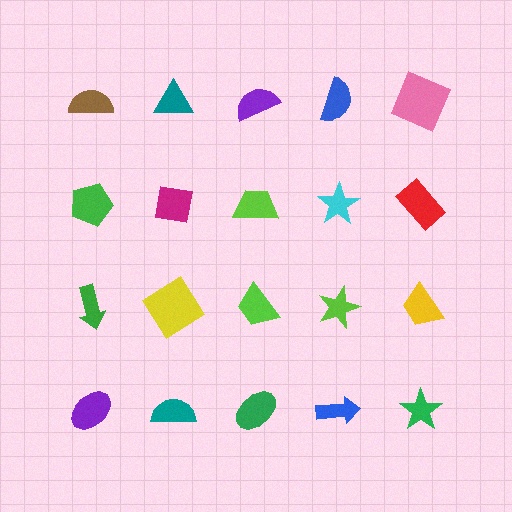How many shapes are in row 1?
5 shapes.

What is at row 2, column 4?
A cyan star.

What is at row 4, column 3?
A green ellipse.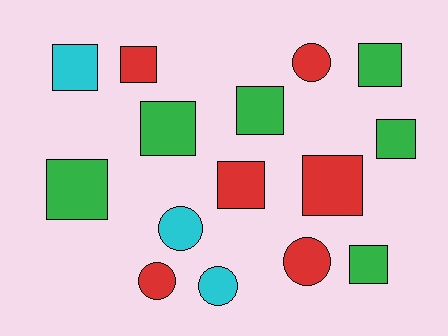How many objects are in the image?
There are 15 objects.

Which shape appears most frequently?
Square, with 10 objects.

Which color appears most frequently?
Green, with 6 objects.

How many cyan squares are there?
There is 1 cyan square.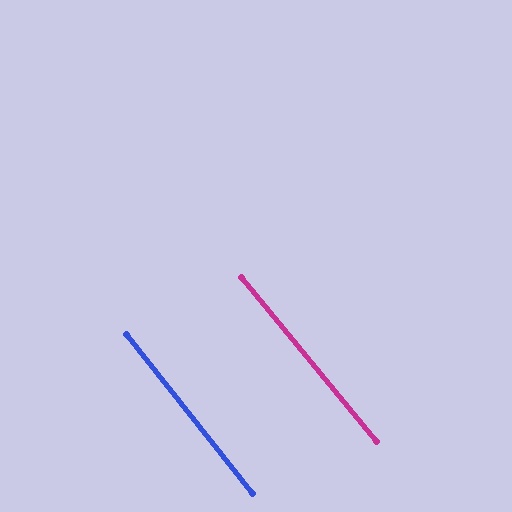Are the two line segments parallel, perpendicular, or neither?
Parallel — their directions differ by only 1.0°.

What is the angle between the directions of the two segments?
Approximately 1 degree.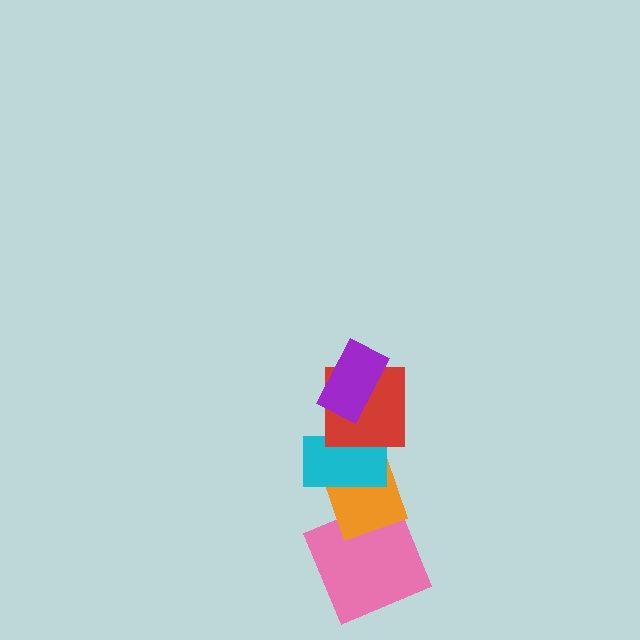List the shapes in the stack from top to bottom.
From top to bottom: the purple rectangle, the red square, the cyan rectangle, the orange diamond, the pink square.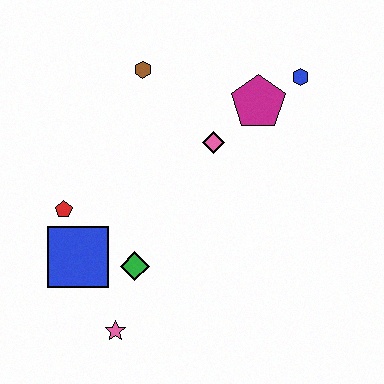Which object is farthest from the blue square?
The blue hexagon is farthest from the blue square.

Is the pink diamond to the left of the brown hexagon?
No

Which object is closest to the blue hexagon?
The magenta pentagon is closest to the blue hexagon.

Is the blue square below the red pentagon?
Yes